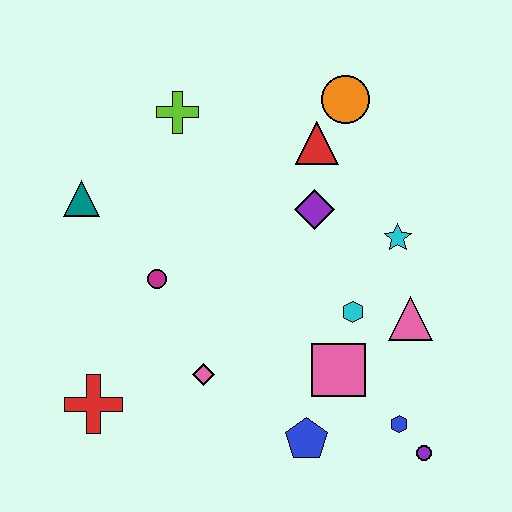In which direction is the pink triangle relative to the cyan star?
The pink triangle is below the cyan star.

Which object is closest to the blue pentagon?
The pink square is closest to the blue pentagon.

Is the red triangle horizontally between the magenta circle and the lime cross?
No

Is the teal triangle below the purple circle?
No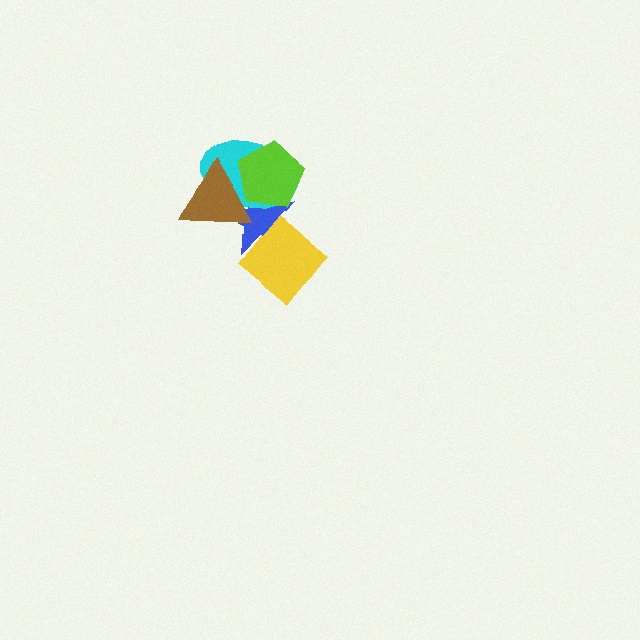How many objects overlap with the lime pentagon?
3 objects overlap with the lime pentagon.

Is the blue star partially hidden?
Yes, it is partially covered by another shape.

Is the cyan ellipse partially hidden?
Yes, it is partially covered by another shape.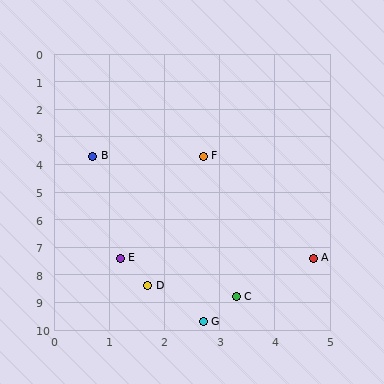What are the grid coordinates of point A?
Point A is at approximately (4.7, 7.4).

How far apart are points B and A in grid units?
Points B and A are about 5.4 grid units apart.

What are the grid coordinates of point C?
Point C is at approximately (3.3, 8.8).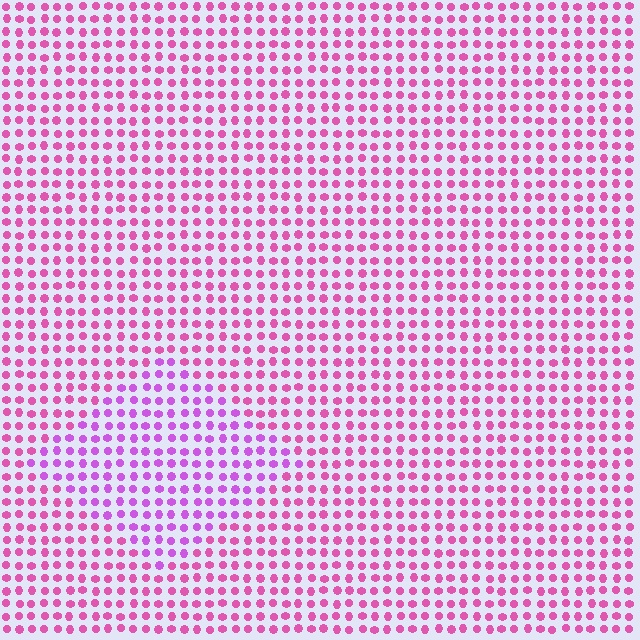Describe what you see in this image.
The image is filled with small pink elements in a uniform arrangement. A diamond-shaped region is visible where the elements are tinted to a slightly different hue, forming a subtle color boundary.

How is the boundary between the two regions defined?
The boundary is defined purely by a slight shift in hue (about 30 degrees). Spacing, size, and orientation are identical on both sides.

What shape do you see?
I see a diamond.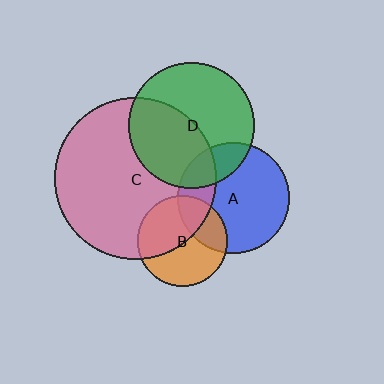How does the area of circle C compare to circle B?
Approximately 3.2 times.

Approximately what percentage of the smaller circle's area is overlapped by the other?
Approximately 45%.